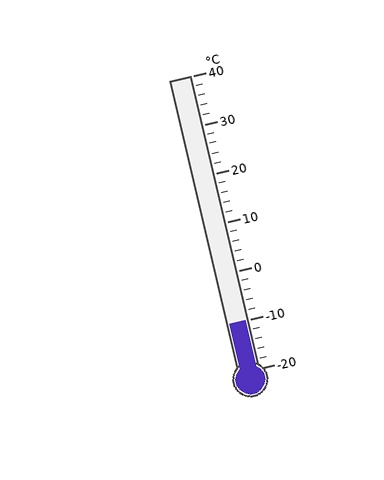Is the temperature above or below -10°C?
The temperature is at -10°C.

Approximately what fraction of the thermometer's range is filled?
The thermometer is filled to approximately 15% of its range.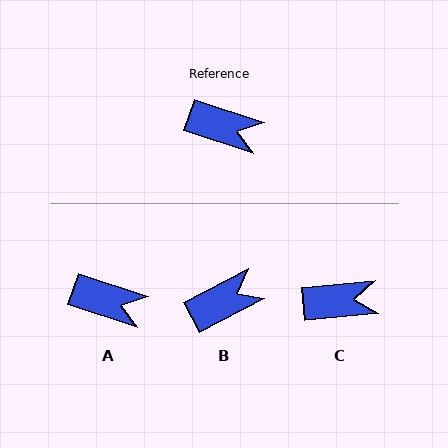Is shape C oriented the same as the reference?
No, it is off by about 23 degrees.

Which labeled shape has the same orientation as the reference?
A.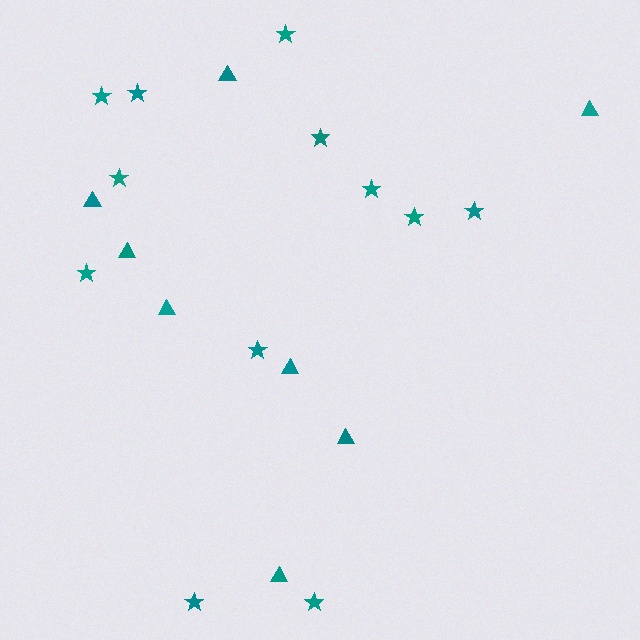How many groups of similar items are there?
There are 2 groups: one group of stars (12) and one group of triangles (8).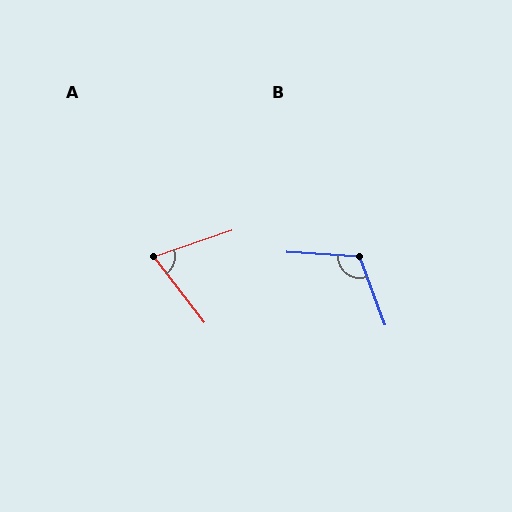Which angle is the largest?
B, at approximately 114 degrees.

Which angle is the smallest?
A, at approximately 71 degrees.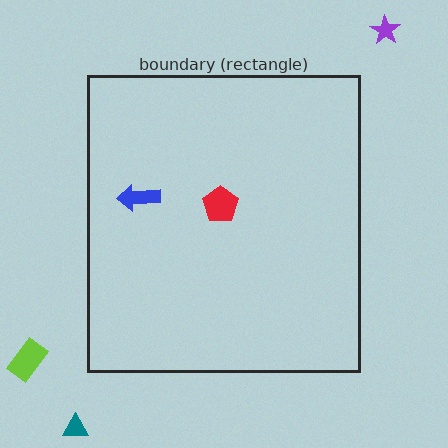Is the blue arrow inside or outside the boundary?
Inside.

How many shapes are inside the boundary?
2 inside, 3 outside.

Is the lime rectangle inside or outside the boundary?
Outside.